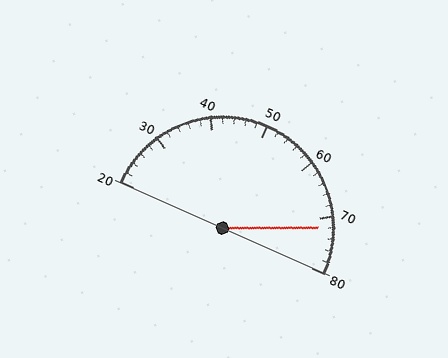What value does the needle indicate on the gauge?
The needle indicates approximately 72.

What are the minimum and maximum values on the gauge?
The gauge ranges from 20 to 80.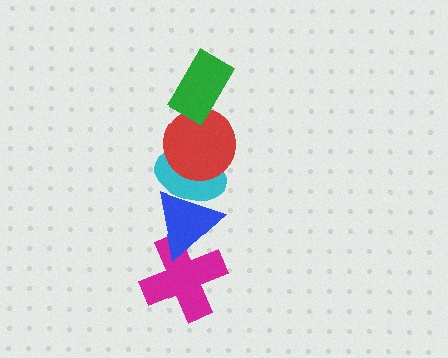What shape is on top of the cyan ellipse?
The red circle is on top of the cyan ellipse.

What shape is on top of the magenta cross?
The blue triangle is on top of the magenta cross.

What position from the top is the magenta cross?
The magenta cross is 5th from the top.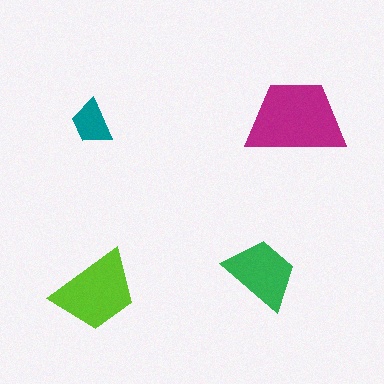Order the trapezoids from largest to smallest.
the magenta one, the lime one, the green one, the teal one.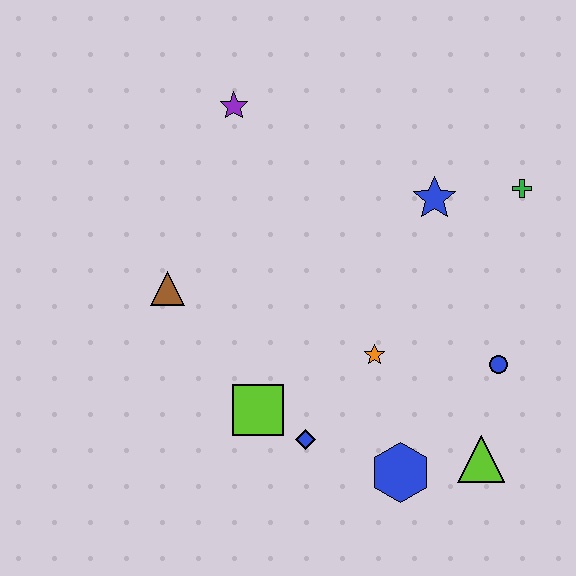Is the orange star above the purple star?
No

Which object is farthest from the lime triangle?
The purple star is farthest from the lime triangle.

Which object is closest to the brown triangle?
The lime square is closest to the brown triangle.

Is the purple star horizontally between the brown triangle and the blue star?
Yes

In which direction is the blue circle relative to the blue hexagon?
The blue circle is above the blue hexagon.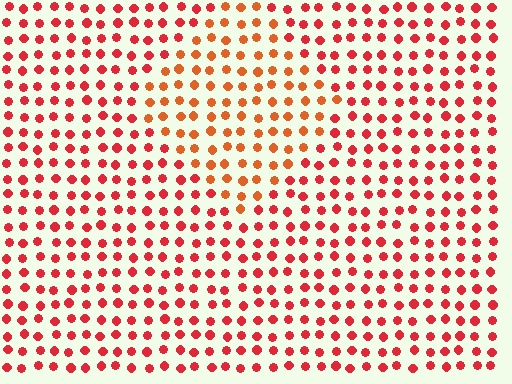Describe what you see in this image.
The image is filled with small red elements in a uniform arrangement. A diamond-shaped region is visible where the elements are tinted to a slightly different hue, forming a subtle color boundary.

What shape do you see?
I see a diamond.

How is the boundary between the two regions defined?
The boundary is defined purely by a slight shift in hue (about 25 degrees). Spacing, size, and orientation are identical on both sides.